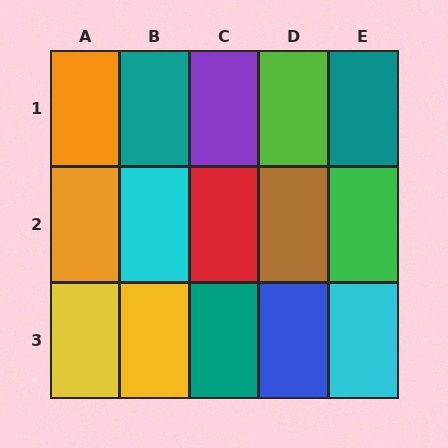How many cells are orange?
2 cells are orange.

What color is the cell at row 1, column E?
Teal.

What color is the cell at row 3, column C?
Teal.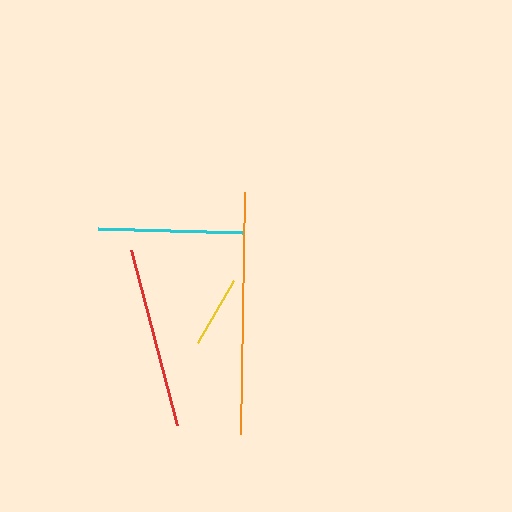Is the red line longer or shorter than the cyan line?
The red line is longer than the cyan line.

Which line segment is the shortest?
The yellow line is the shortest at approximately 72 pixels.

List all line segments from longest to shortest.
From longest to shortest: orange, red, cyan, yellow.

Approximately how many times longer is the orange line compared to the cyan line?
The orange line is approximately 1.7 times the length of the cyan line.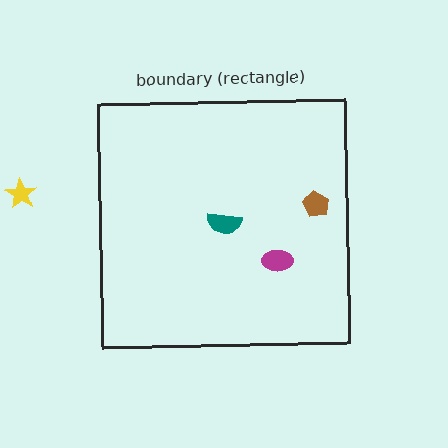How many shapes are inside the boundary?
3 inside, 1 outside.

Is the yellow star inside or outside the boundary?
Outside.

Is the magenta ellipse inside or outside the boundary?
Inside.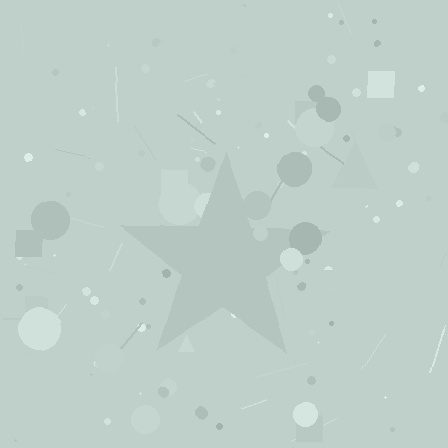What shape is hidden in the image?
A star is hidden in the image.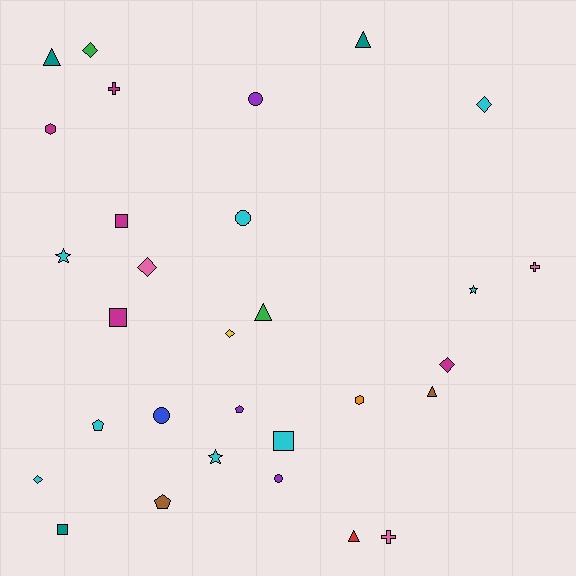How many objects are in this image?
There are 30 objects.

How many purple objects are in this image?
There are 3 purple objects.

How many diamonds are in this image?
There are 6 diamonds.